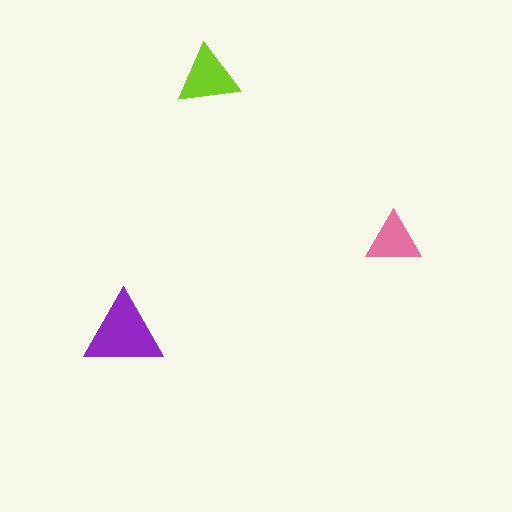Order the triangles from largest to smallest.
the purple one, the lime one, the pink one.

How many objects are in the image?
There are 3 objects in the image.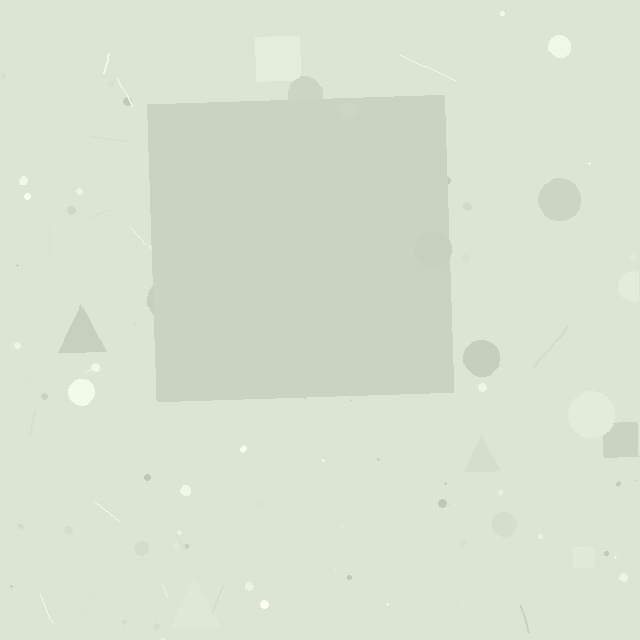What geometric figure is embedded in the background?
A square is embedded in the background.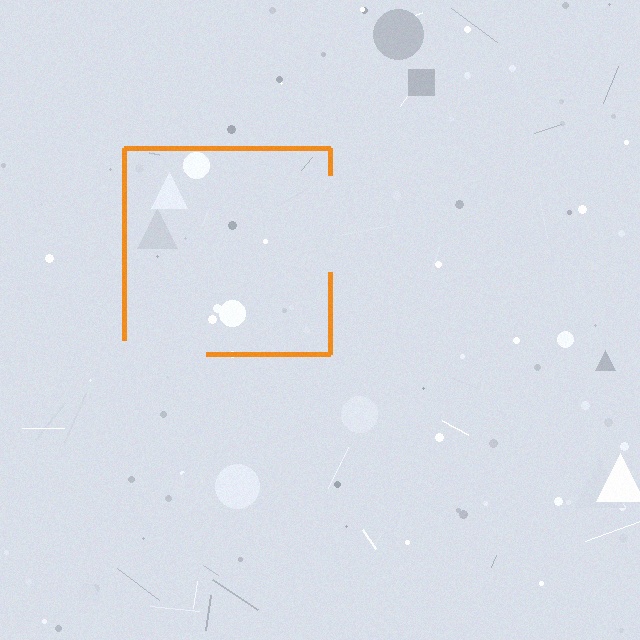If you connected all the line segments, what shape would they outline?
They would outline a square.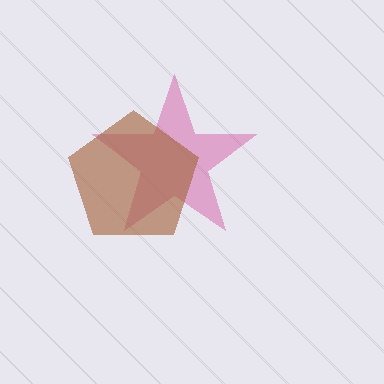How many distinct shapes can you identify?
There are 2 distinct shapes: a magenta star, a brown pentagon.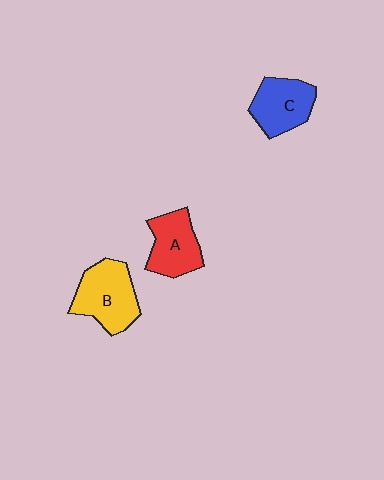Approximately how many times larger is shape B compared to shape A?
Approximately 1.2 times.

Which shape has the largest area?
Shape B (yellow).